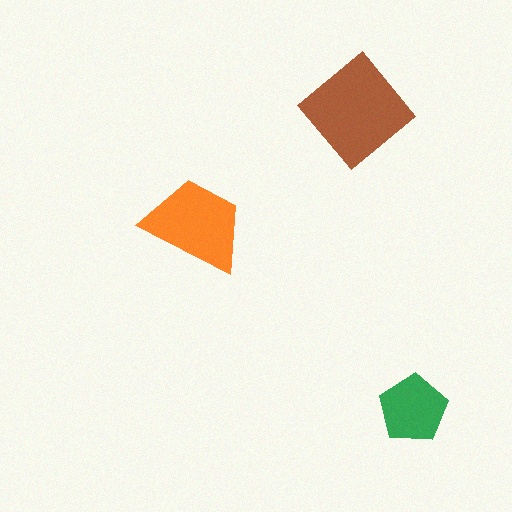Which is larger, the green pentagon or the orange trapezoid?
The orange trapezoid.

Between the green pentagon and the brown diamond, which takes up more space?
The brown diamond.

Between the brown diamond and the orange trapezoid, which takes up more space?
The brown diamond.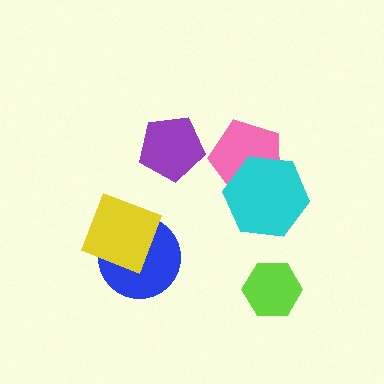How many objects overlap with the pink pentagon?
1 object overlaps with the pink pentagon.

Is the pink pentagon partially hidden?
Yes, it is partially covered by another shape.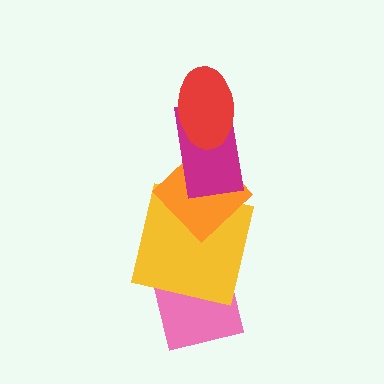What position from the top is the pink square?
The pink square is 5th from the top.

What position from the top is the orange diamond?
The orange diamond is 3rd from the top.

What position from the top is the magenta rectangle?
The magenta rectangle is 2nd from the top.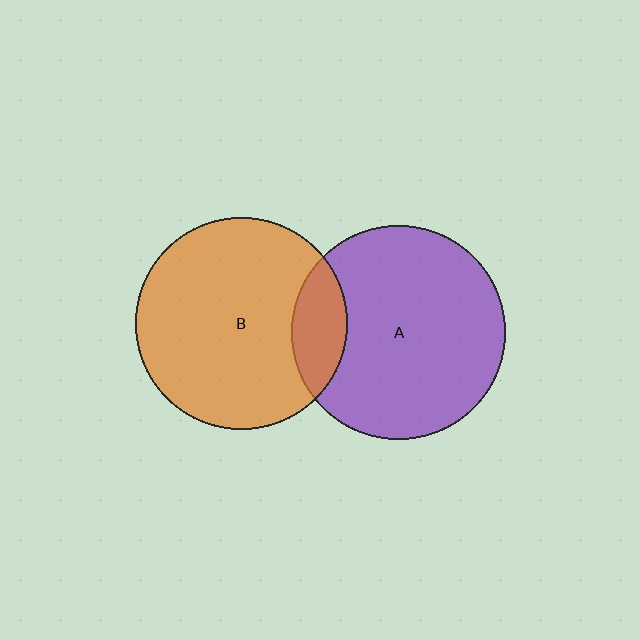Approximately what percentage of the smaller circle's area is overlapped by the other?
Approximately 15%.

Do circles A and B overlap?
Yes.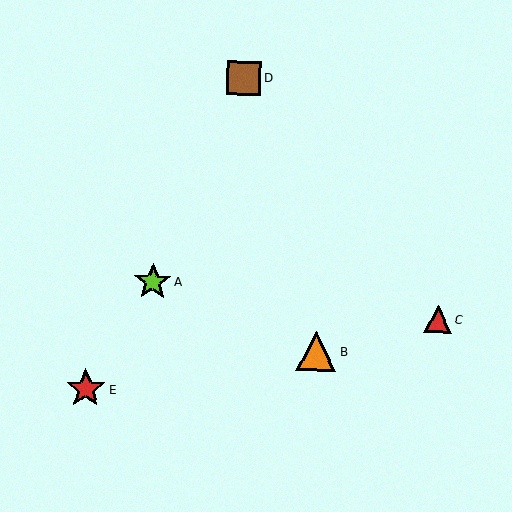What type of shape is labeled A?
Shape A is a lime star.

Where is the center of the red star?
The center of the red star is at (86, 389).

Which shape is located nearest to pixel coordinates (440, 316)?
The red triangle (labeled C) at (438, 319) is nearest to that location.